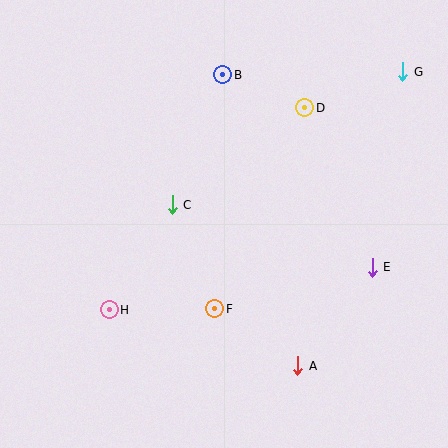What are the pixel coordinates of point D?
Point D is at (305, 108).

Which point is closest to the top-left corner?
Point B is closest to the top-left corner.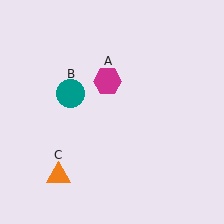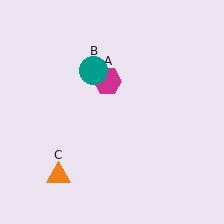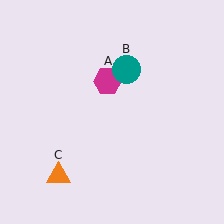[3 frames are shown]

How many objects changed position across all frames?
1 object changed position: teal circle (object B).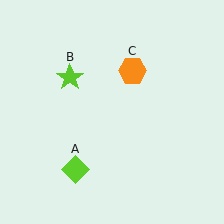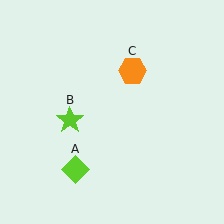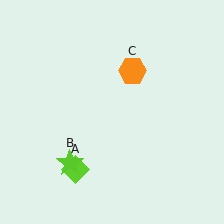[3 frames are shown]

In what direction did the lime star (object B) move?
The lime star (object B) moved down.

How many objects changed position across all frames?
1 object changed position: lime star (object B).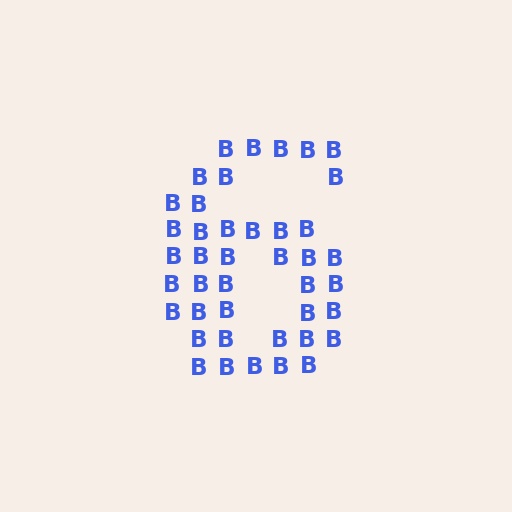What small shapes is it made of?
It is made of small letter B's.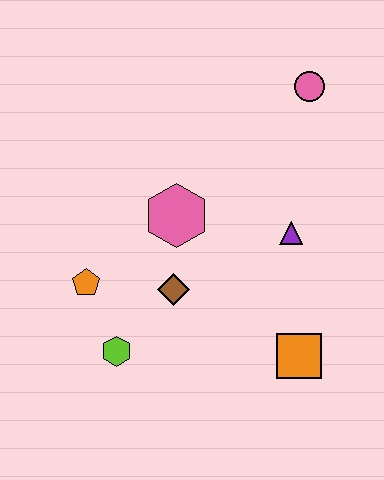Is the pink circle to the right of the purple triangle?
Yes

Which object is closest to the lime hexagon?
The orange pentagon is closest to the lime hexagon.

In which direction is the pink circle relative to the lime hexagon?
The pink circle is above the lime hexagon.